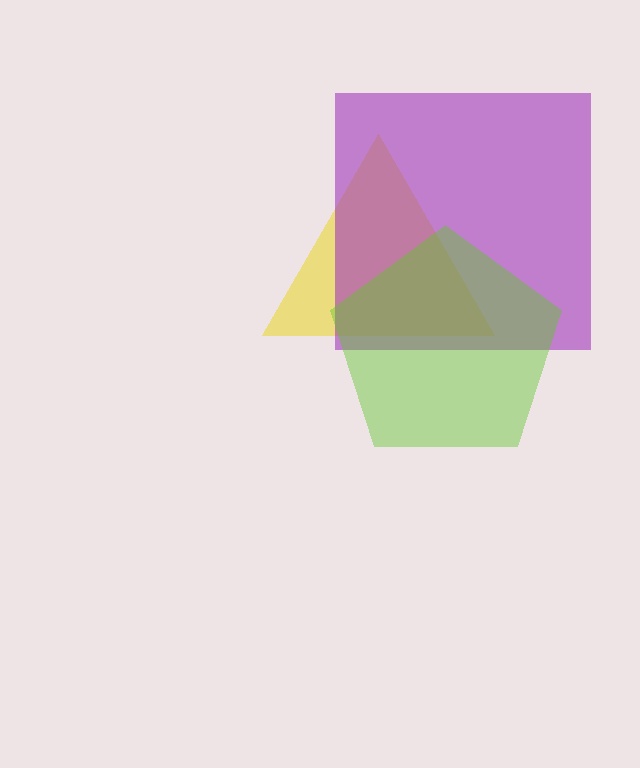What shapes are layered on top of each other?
The layered shapes are: a yellow triangle, a purple square, a lime pentagon.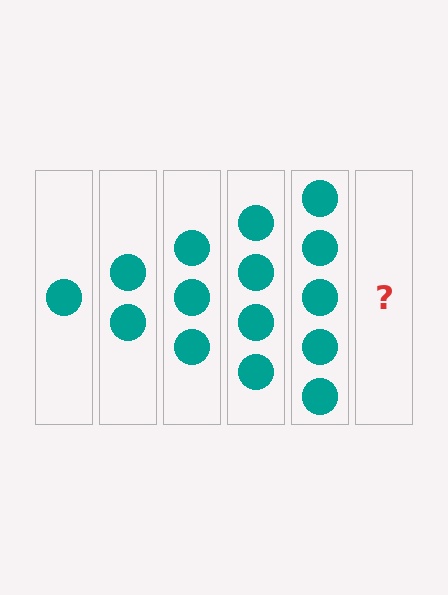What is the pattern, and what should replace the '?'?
The pattern is that each step adds one more circle. The '?' should be 6 circles.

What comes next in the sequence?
The next element should be 6 circles.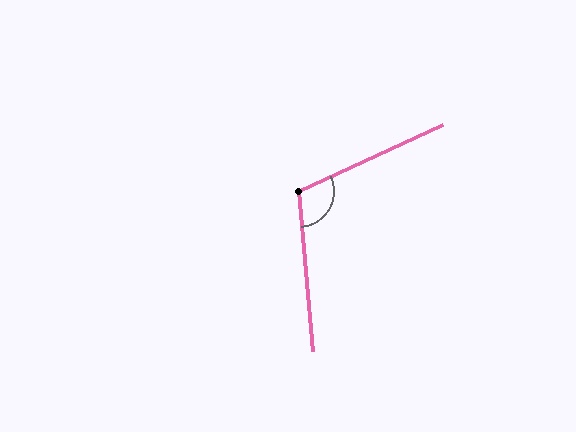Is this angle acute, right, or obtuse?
It is obtuse.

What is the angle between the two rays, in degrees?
Approximately 110 degrees.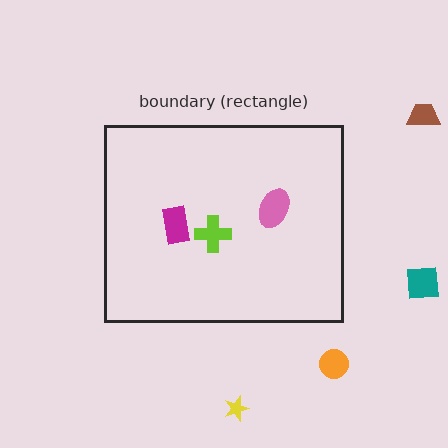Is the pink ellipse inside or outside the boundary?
Inside.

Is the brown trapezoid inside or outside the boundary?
Outside.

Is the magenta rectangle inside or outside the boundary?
Inside.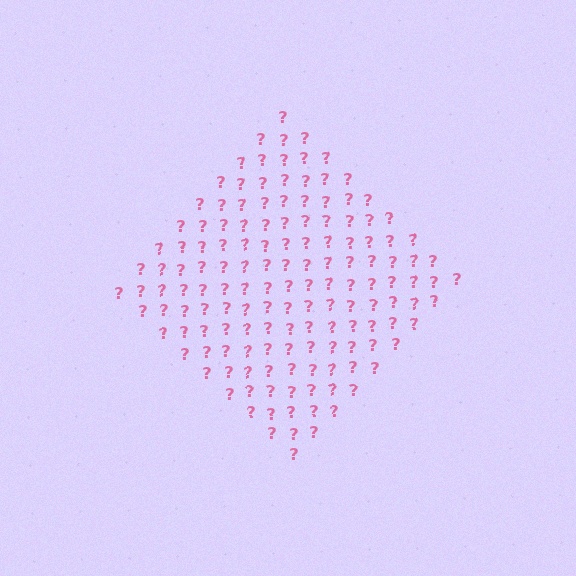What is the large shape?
The large shape is a diamond.